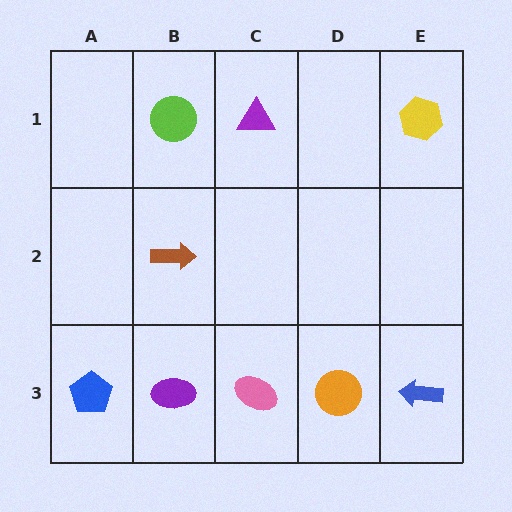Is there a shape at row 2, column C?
No, that cell is empty.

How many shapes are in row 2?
1 shape.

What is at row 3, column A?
A blue pentagon.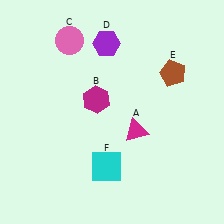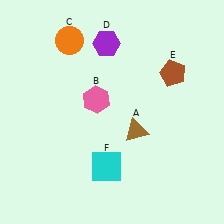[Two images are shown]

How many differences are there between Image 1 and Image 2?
There are 3 differences between the two images.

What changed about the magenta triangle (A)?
In Image 1, A is magenta. In Image 2, it changed to brown.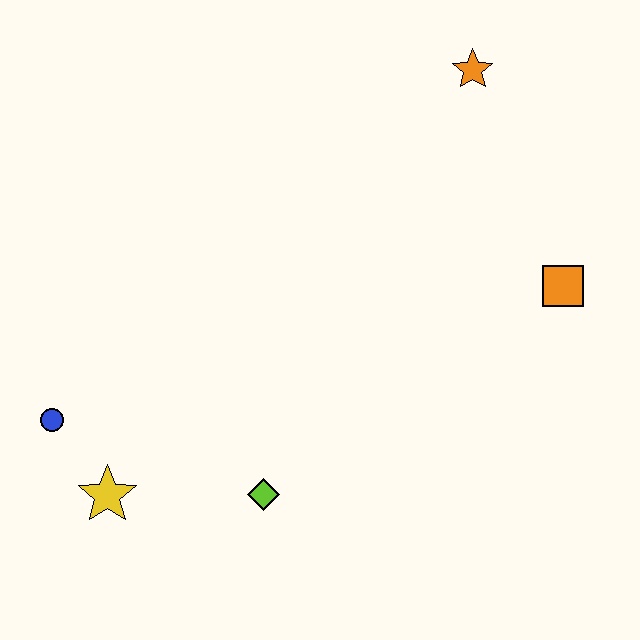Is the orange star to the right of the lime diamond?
Yes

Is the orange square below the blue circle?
No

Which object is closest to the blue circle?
The yellow star is closest to the blue circle.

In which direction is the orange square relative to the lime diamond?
The orange square is to the right of the lime diamond.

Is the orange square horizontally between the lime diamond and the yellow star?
No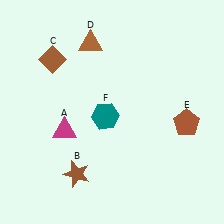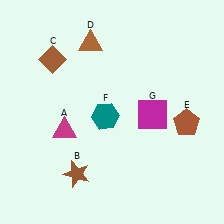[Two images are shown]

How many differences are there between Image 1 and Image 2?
There is 1 difference between the two images.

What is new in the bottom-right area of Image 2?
A magenta square (G) was added in the bottom-right area of Image 2.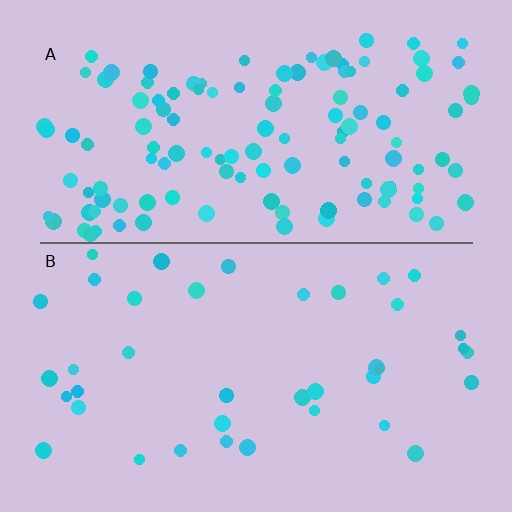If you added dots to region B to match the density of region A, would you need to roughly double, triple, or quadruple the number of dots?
Approximately triple.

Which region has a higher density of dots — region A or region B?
A (the top).